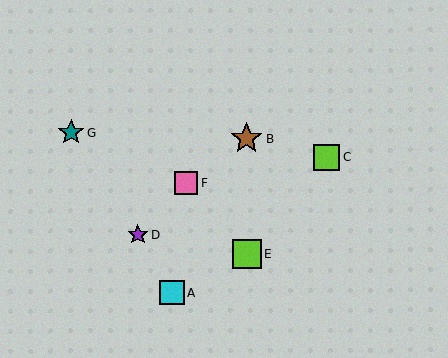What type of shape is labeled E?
Shape E is a lime square.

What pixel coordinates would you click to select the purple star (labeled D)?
Click at (138, 235) to select the purple star D.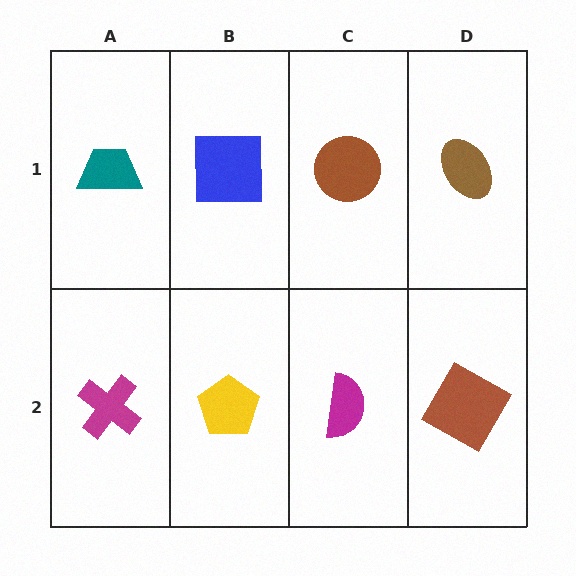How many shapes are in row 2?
4 shapes.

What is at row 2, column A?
A magenta cross.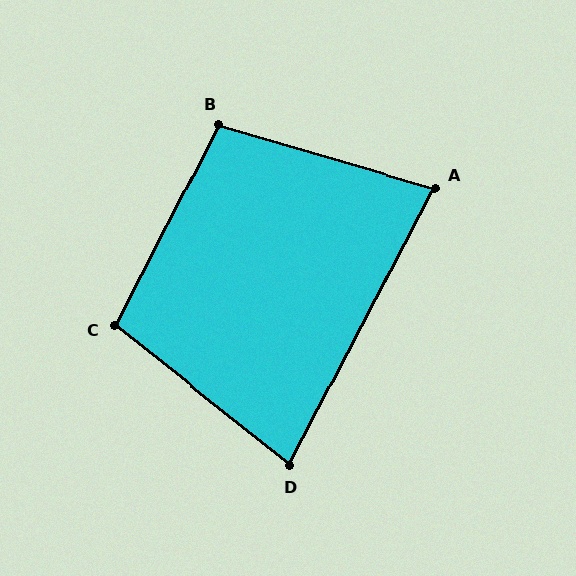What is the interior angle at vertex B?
Approximately 101 degrees (obtuse).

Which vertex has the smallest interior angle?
A, at approximately 79 degrees.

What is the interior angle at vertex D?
Approximately 79 degrees (acute).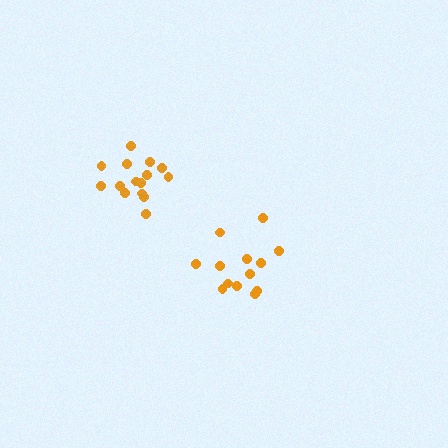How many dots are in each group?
Group 1: 15 dots, Group 2: 13 dots (28 total).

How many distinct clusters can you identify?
There are 2 distinct clusters.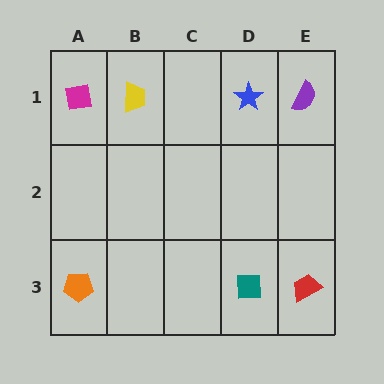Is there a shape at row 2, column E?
No, that cell is empty.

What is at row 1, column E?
A purple semicircle.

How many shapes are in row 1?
4 shapes.